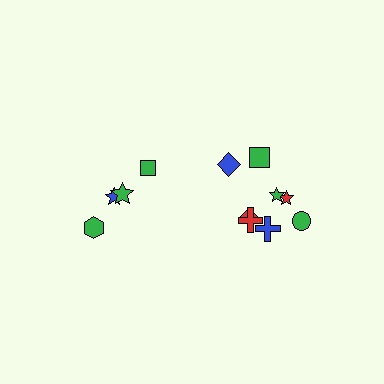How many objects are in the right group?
There are 8 objects.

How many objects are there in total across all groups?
There are 12 objects.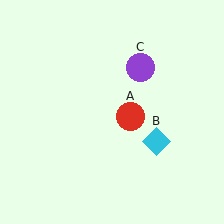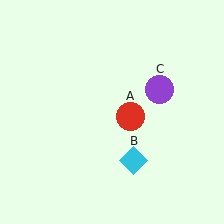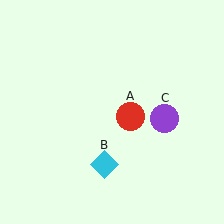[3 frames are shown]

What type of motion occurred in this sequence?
The cyan diamond (object B), purple circle (object C) rotated clockwise around the center of the scene.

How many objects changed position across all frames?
2 objects changed position: cyan diamond (object B), purple circle (object C).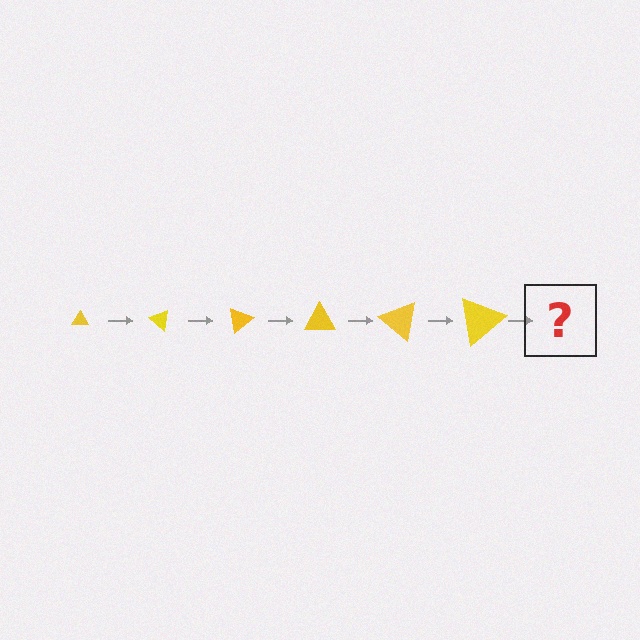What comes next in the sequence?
The next element should be a triangle, larger than the previous one and rotated 240 degrees from the start.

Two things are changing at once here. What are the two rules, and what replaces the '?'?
The two rules are that the triangle grows larger each step and it rotates 40 degrees each step. The '?' should be a triangle, larger than the previous one and rotated 240 degrees from the start.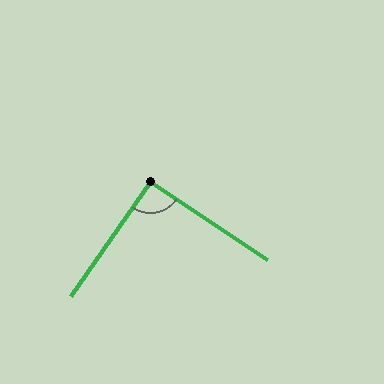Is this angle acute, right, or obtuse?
It is approximately a right angle.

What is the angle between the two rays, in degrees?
Approximately 91 degrees.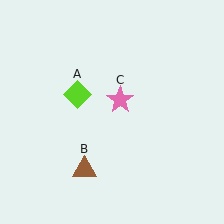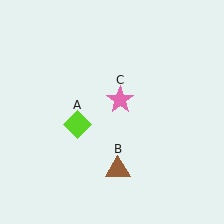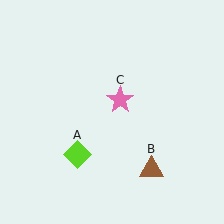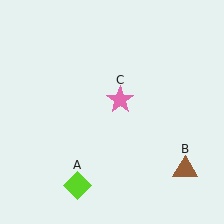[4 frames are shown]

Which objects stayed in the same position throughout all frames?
Pink star (object C) remained stationary.